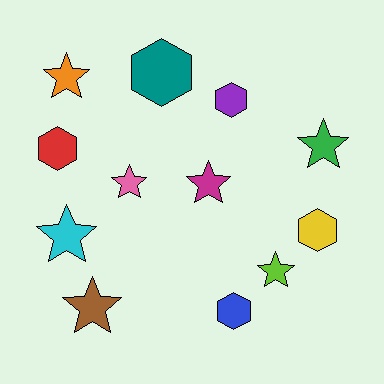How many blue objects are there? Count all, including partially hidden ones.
There is 1 blue object.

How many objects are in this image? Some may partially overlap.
There are 12 objects.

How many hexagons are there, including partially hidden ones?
There are 5 hexagons.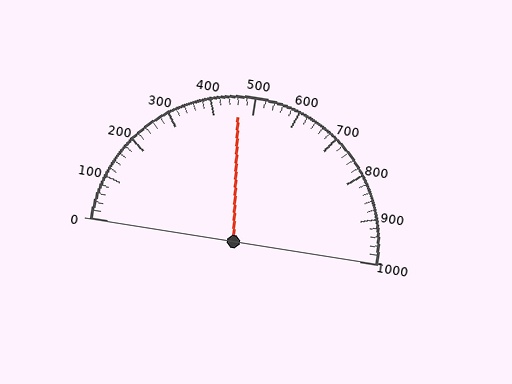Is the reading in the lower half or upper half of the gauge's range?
The reading is in the lower half of the range (0 to 1000).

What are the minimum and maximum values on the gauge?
The gauge ranges from 0 to 1000.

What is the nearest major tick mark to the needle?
The nearest major tick mark is 500.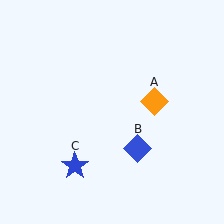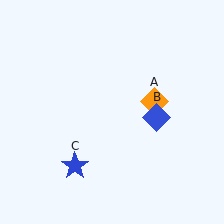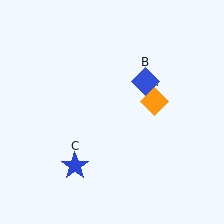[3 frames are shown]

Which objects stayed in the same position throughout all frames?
Orange diamond (object A) and blue star (object C) remained stationary.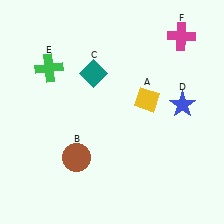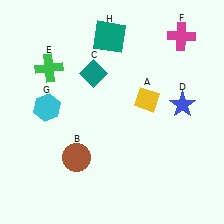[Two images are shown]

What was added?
A cyan hexagon (G), a teal square (H) were added in Image 2.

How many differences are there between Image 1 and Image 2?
There are 2 differences between the two images.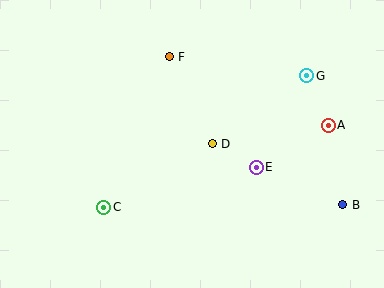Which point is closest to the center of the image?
Point D at (212, 144) is closest to the center.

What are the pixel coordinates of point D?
Point D is at (212, 144).